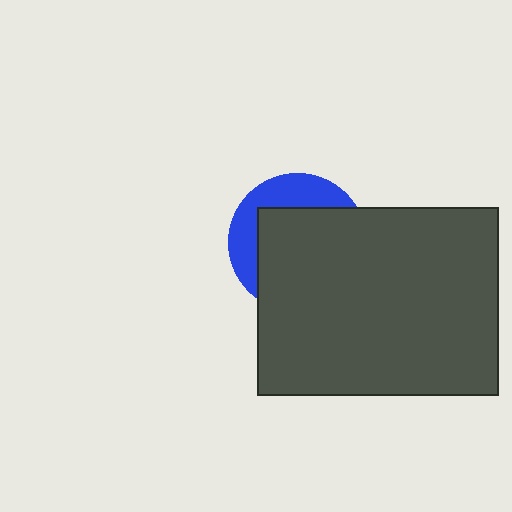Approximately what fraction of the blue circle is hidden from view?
Roughly 67% of the blue circle is hidden behind the dark gray rectangle.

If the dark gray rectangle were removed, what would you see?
You would see the complete blue circle.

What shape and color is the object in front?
The object in front is a dark gray rectangle.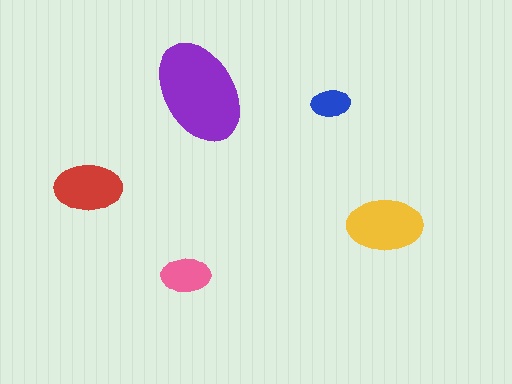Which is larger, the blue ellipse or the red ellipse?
The red one.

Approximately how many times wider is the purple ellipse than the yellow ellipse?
About 1.5 times wider.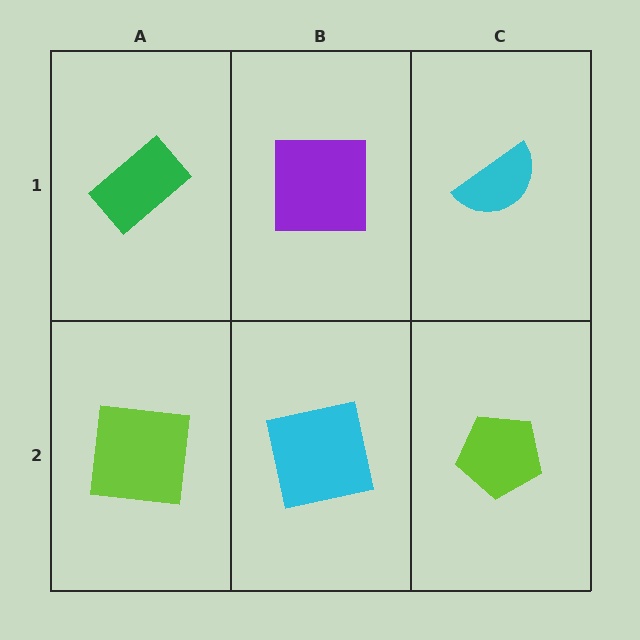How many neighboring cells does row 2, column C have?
2.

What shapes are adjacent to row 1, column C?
A lime pentagon (row 2, column C), a purple square (row 1, column B).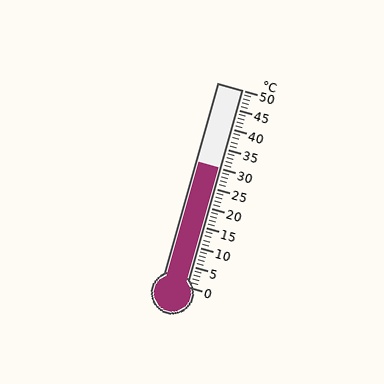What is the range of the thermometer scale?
The thermometer scale ranges from 0°C to 50°C.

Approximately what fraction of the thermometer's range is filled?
The thermometer is filled to approximately 60% of its range.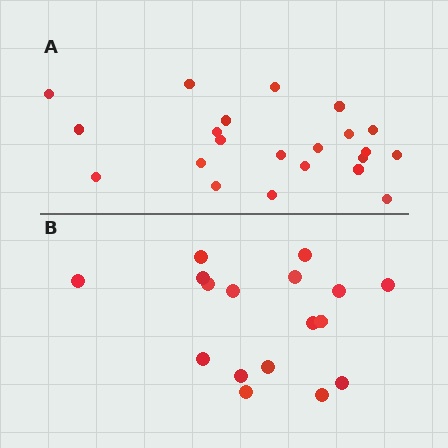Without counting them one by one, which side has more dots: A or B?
Region A (the top region) has more dots.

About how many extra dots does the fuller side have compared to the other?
Region A has about 5 more dots than region B.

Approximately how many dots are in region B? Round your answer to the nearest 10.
About 20 dots. (The exact count is 17, which rounds to 20.)